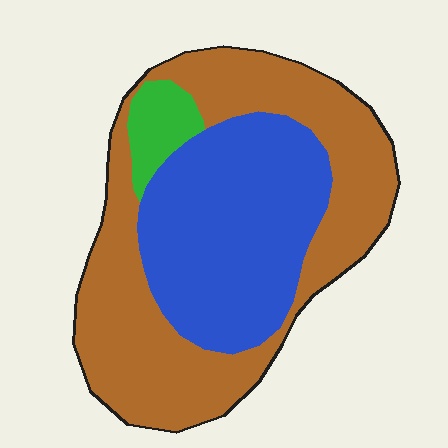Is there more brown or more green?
Brown.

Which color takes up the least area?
Green, at roughly 5%.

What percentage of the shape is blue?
Blue covers 40% of the shape.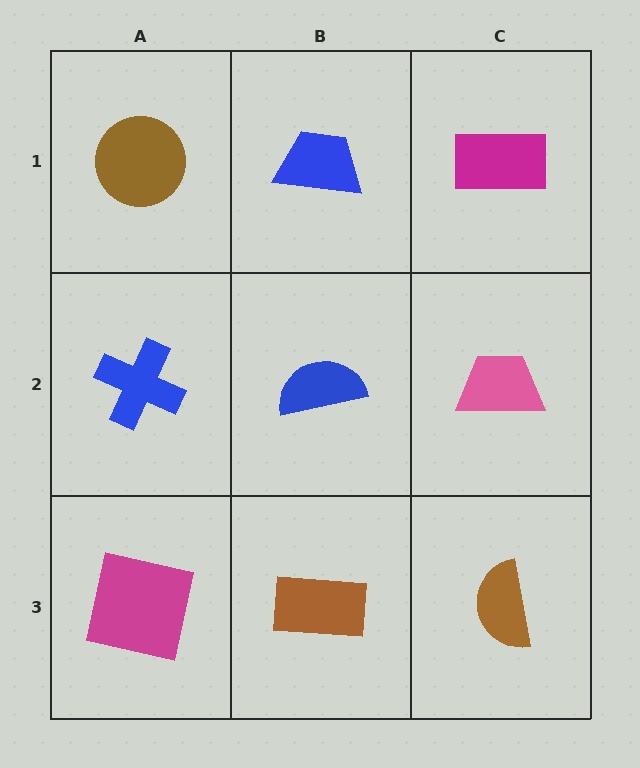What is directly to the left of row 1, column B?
A brown circle.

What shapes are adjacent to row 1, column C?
A pink trapezoid (row 2, column C), a blue trapezoid (row 1, column B).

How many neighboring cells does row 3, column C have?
2.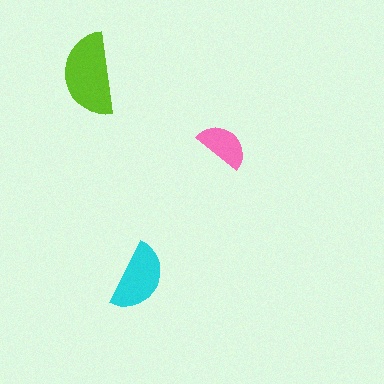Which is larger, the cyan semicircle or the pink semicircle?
The cyan one.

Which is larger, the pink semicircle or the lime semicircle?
The lime one.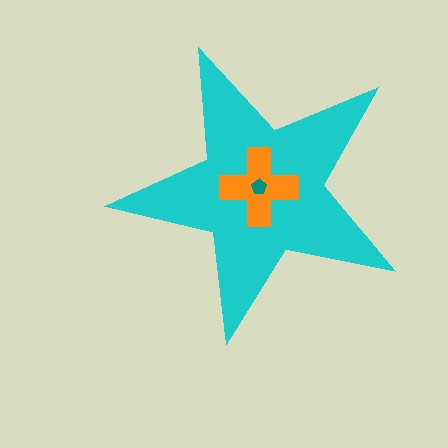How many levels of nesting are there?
3.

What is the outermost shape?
The cyan star.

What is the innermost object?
The teal pentagon.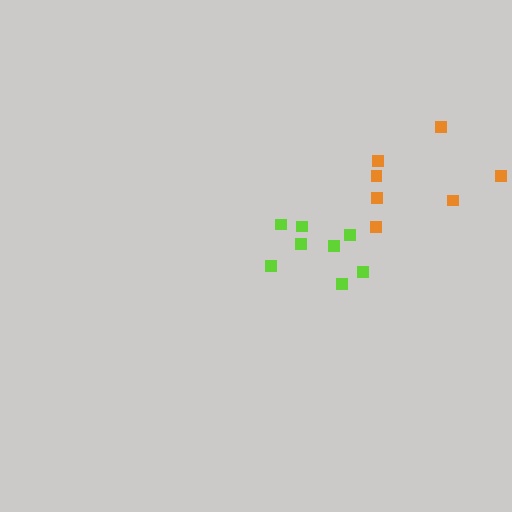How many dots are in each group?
Group 1: 8 dots, Group 2: 7 dots (15 total).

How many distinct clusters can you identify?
There are 2 distinct clusters.